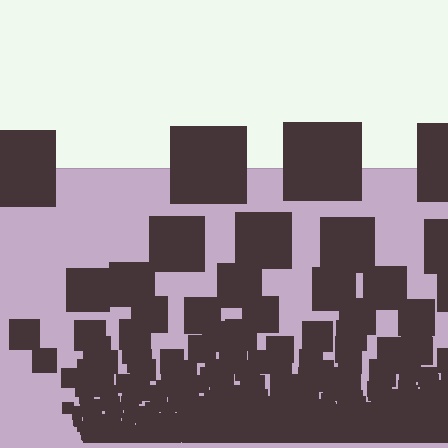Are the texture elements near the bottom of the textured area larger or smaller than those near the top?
Smaller. The gradient is inverted — elements near the bottom are smaller and denser.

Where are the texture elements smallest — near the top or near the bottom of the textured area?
Near the bottom.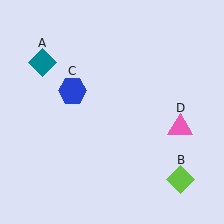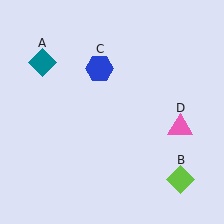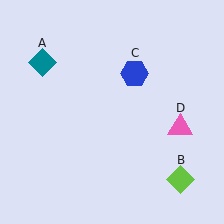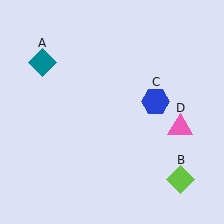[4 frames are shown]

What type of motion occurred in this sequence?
The blue hexagon (object C) rotated clockwise around the center of the scene.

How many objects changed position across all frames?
1 object changed position: blue hexagon (object C).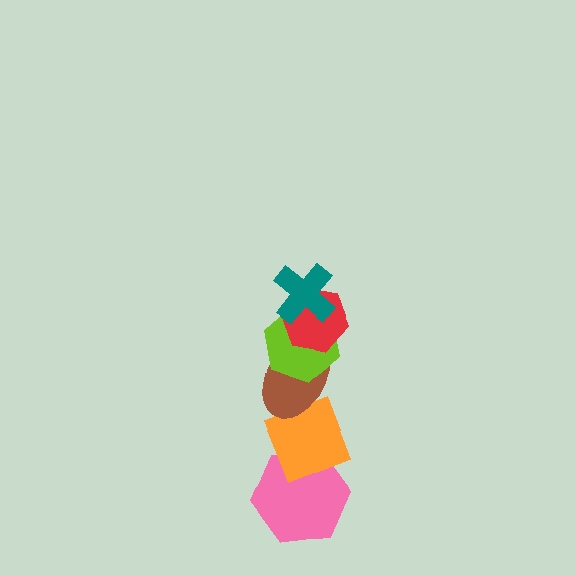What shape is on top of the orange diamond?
The brown ellipse is on top of the orange diamond.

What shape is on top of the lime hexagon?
The red hexagon is on top of the lime hexagon.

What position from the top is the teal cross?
The teal cross is 1st from the top.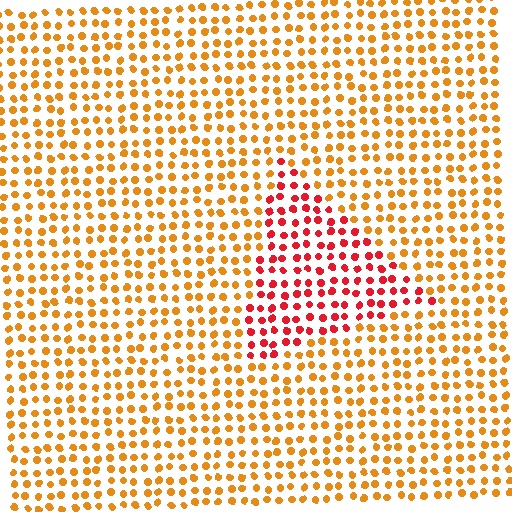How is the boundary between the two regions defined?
The boundary is defined purely by a slight shift in hue (about 40 degrees). Spacing, size, and orientation are identical on both sides.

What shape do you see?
I see a triangle.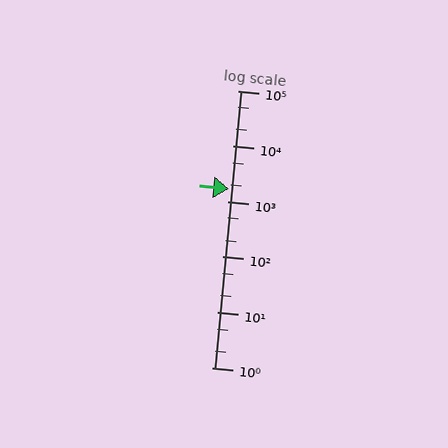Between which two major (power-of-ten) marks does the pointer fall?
The pointer is between 1000 and 10000.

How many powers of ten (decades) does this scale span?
The scale spans 5 decades, from 1 to 100000.